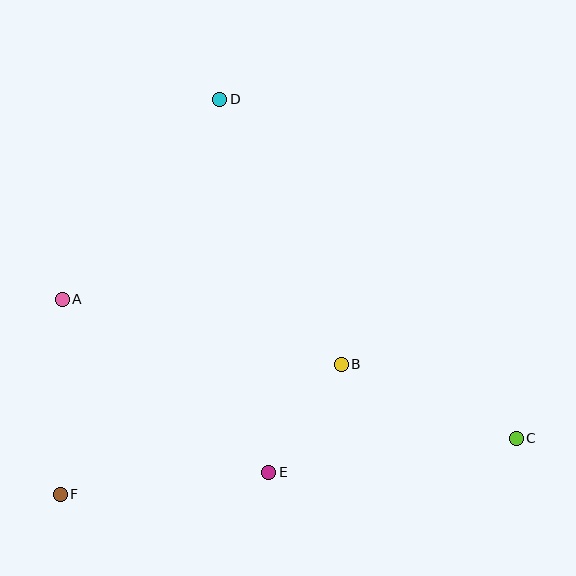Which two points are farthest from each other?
Points A and C are farthest from each other.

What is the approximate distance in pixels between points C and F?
The distance between C and F is approximately 460 pixels.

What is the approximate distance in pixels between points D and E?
The distance between D and E is approximately 376 pixels.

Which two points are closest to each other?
Points B and E are closest to each other.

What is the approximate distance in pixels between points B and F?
The distance between B and F is approximately 310 pixels.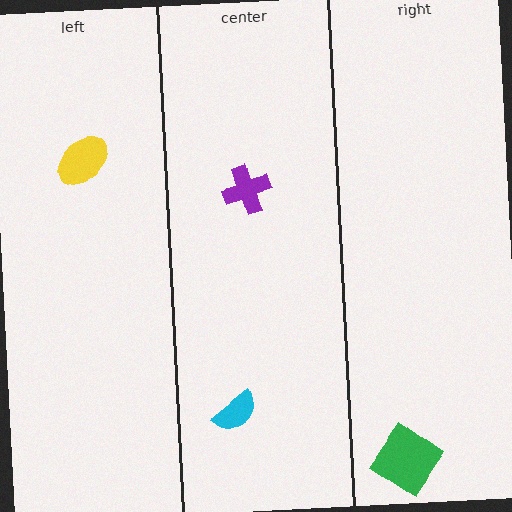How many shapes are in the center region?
2.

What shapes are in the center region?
The cyan semicircle, the purple cross.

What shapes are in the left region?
The yellow ellipse.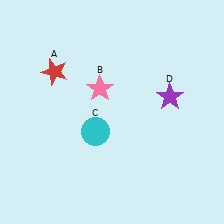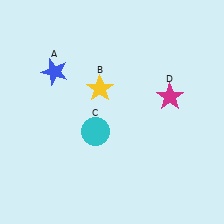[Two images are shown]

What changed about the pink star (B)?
In Image 1, B is pink. In Image 2, it changed to yellow.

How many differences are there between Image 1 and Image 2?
There are 3 differences between the two images.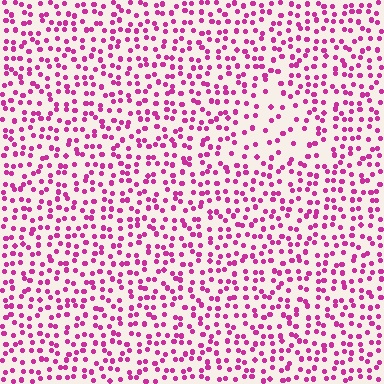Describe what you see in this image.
The image contains small magenta elements arranged at two different densities. A triangle-shaped region is visible where the elements are less densely packed than the surrounding area.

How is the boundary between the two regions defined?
The boundary is defined by a change in element density (approximately 2.0x ratio). All elements are the same color, size, and shape.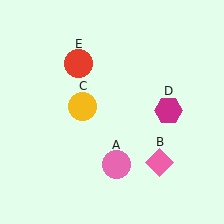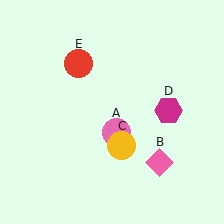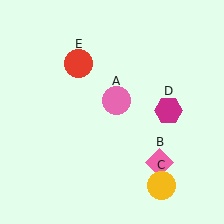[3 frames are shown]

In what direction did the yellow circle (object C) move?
The yellow circle (object C) moved down and to the right.